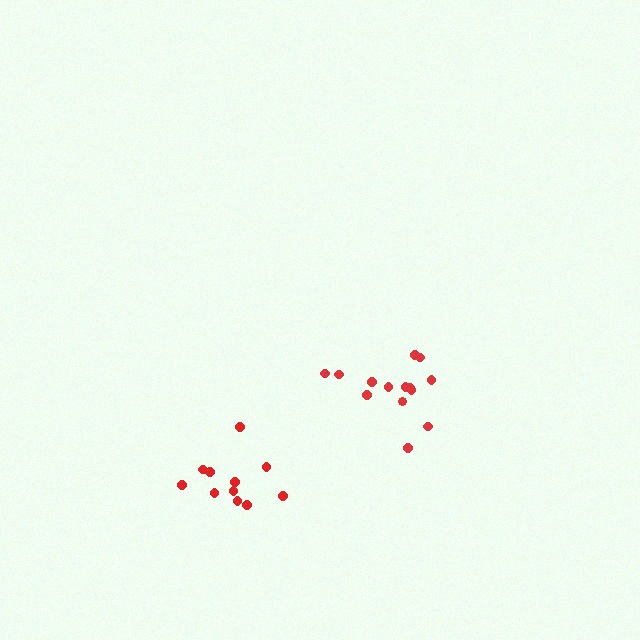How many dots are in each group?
Group 1: 11 dots, Group 2: 14 dots (25 total).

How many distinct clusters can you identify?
There are 2 distinct clusters.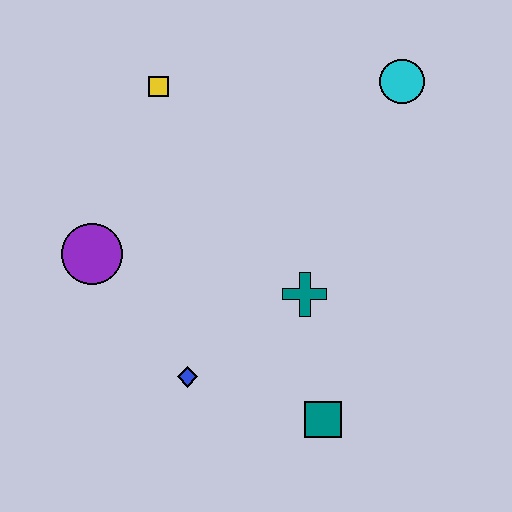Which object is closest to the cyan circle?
The teal cross is closest to the cyan circle.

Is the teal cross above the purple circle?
No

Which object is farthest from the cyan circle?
The blue diamond is farthest from the cyan circle.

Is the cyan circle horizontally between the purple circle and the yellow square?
No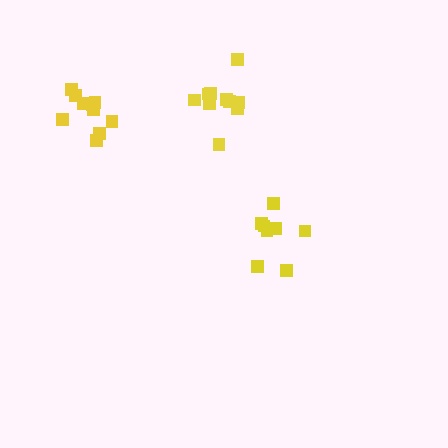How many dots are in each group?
Group 1: 10 dots, Group 2: 8 dots, Group 3: 10 dots (28 total).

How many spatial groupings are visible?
There are 3 spatial groupings.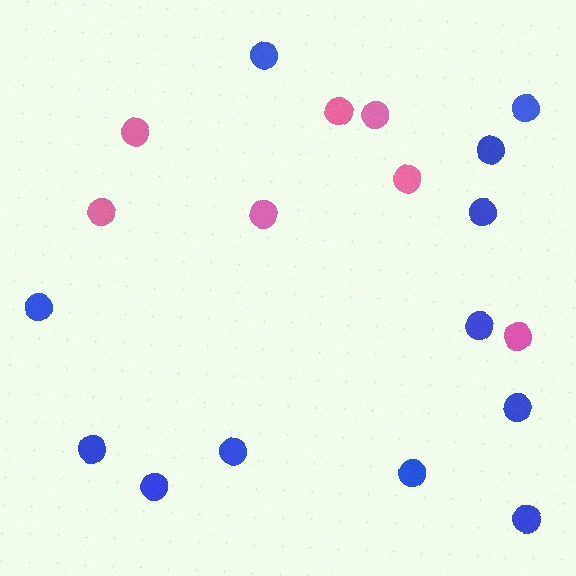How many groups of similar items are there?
There are 2 groups: one group of blue circles (12) and one group of pink circles (7).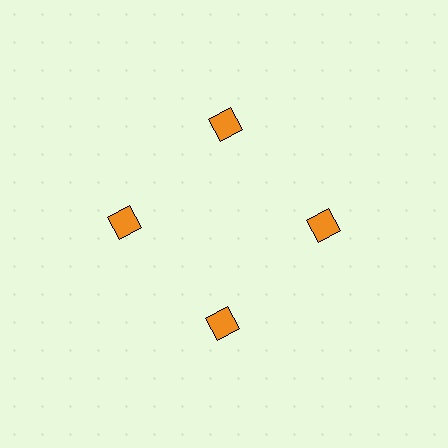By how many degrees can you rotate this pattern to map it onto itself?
The pattern maps onto itself every 90 degrees of rotation.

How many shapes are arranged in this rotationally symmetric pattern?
There are 4 shapes, arranged in 4 groups of 1.